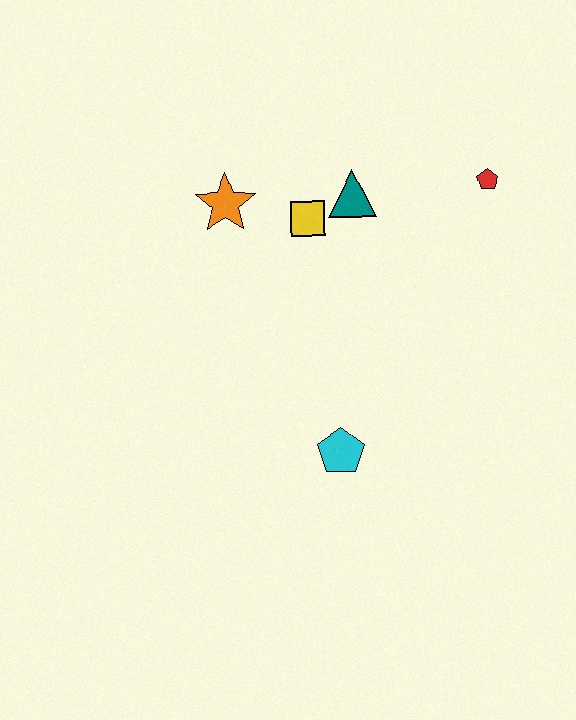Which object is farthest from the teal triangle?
The cyan pentagon is farthest from the teal triangle.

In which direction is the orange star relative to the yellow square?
The orange star is to the left of the yellow square.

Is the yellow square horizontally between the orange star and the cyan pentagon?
Yes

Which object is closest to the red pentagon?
The teal triangle is closest to the red pentagon.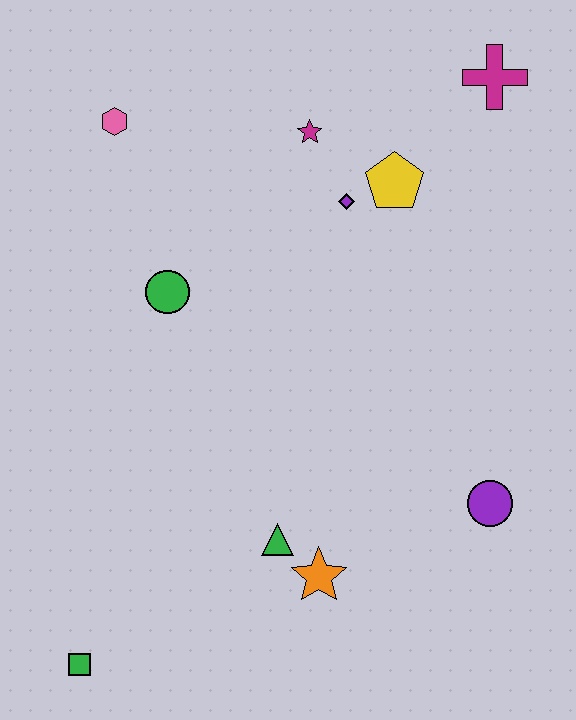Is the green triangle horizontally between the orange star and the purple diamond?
No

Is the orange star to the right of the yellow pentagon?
No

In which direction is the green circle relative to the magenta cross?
The green circle is to the left of the magenta cross.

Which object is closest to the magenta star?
The purple diamond is closest to the magenta star.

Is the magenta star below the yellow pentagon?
No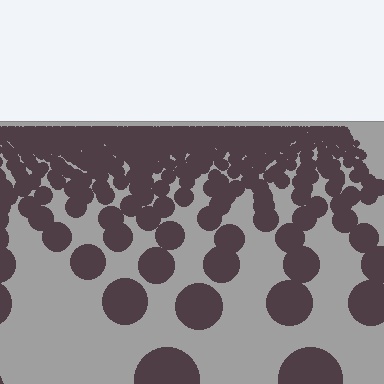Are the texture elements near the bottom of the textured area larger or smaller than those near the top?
Larger. Near the bottom, elements are closer to the viewer and appear at a bigger on-screen size.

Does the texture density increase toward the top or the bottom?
Density increases toward the top.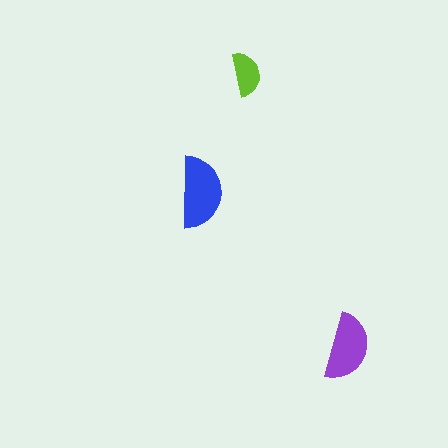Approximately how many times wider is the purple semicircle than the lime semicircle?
About 1.5 times wider.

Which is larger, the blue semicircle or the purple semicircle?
The blue one.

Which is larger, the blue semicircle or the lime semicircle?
The blue one.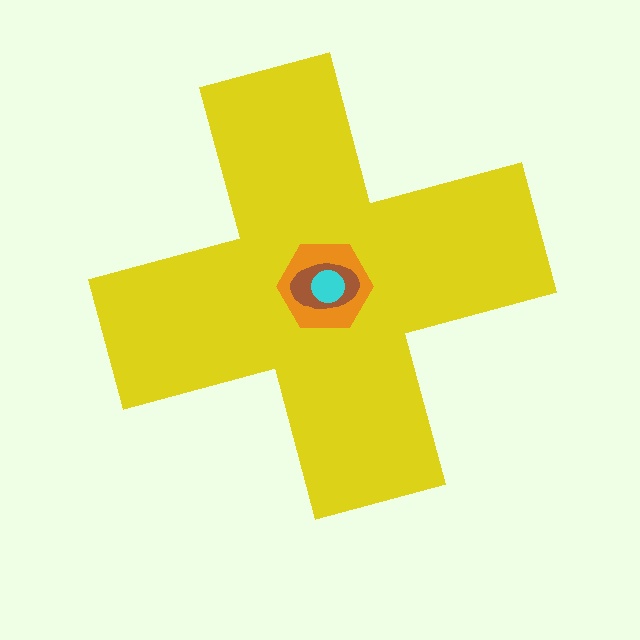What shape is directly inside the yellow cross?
The orange hexagon.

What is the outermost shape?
The yellow cross.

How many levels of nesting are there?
4.